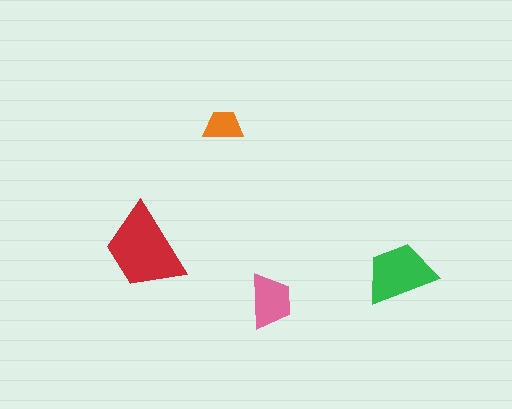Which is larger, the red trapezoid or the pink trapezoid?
The red one.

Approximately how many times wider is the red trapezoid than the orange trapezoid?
About 2 times wider.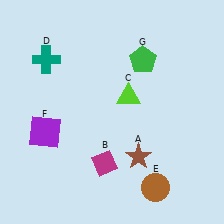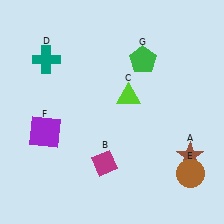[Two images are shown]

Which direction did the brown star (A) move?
The brown star (A) moved right.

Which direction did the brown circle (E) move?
The brown circle (E) moved right.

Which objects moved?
The objects that moved are: the brown star (A), the brown circle (E).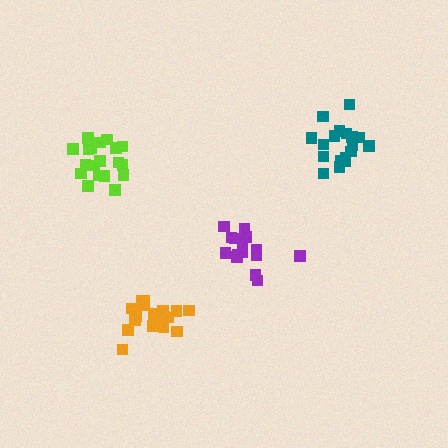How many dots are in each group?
Group 1: 15 dots, Group 2: 18 dots, Group 3: 19 dots, Group 4: 19 dots (71 total).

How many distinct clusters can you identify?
There are 4 distinct clusters.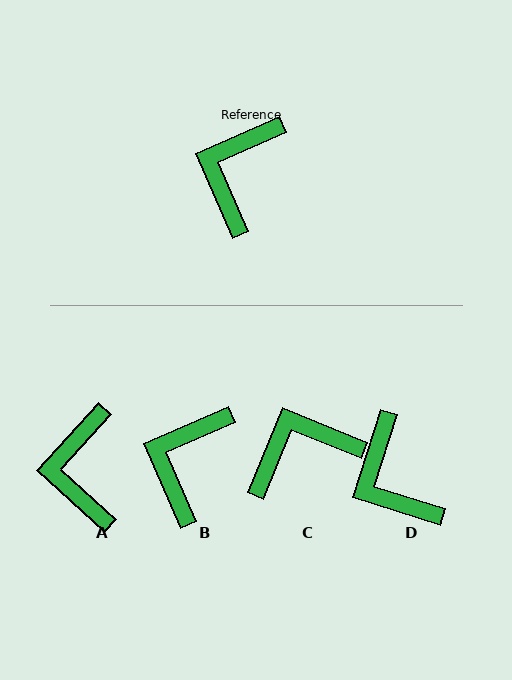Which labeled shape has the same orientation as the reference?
B.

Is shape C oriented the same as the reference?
No, it is off by about 46 degrees.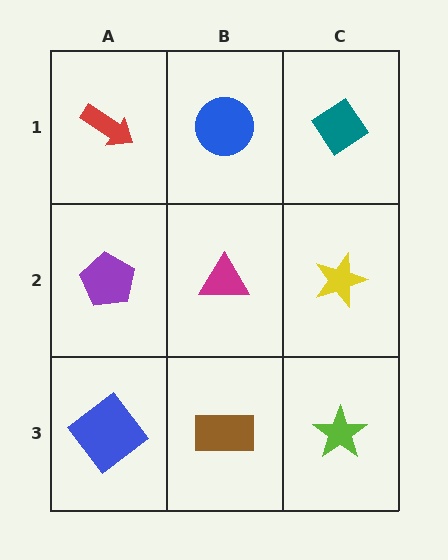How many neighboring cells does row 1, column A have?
2.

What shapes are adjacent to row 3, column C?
A yellow star (row 2, column C), a brown rectangle (row 3, column B).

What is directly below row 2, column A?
A blue diamond.